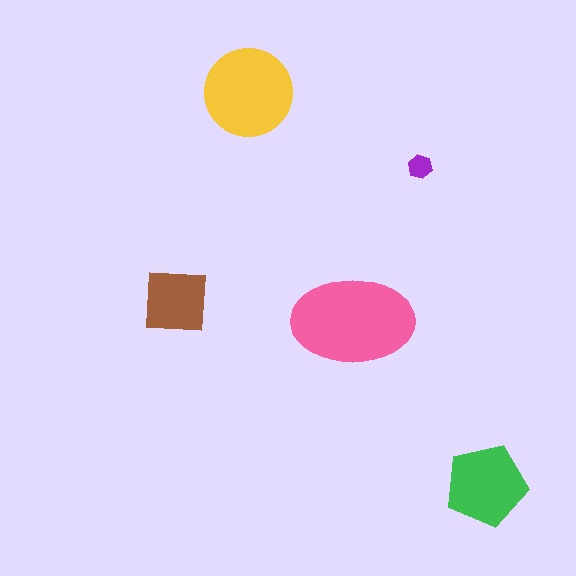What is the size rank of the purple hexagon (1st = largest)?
5th.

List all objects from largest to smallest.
The pink ellipse, the yellow circle, the green pentagon, the brown square, the purple hexagon.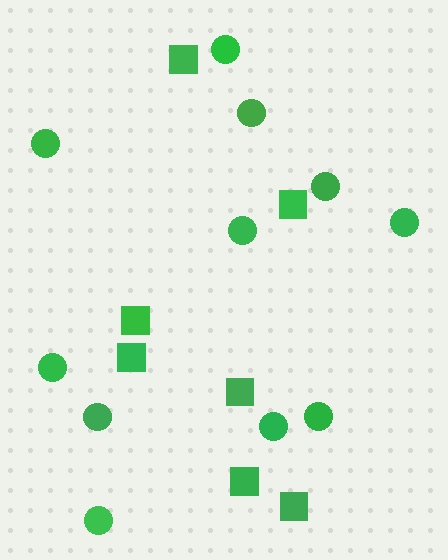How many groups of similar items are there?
There are 2 groups: one group of squares (7) and one group of circles (11).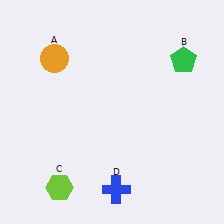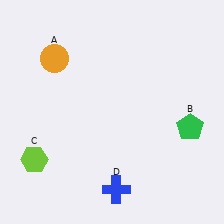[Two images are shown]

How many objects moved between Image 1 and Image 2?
2 objects moved between the two images.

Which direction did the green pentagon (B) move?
The green pentagon (B) moved down.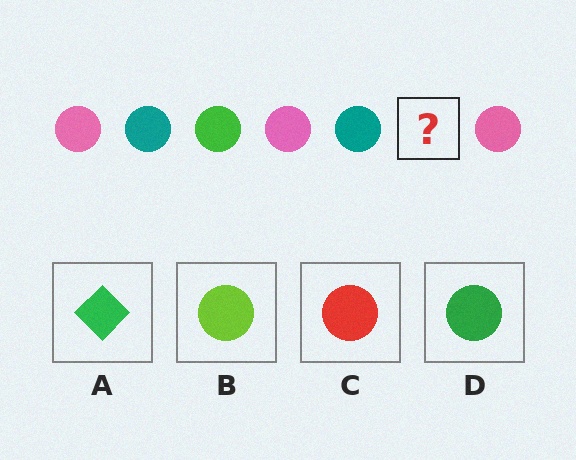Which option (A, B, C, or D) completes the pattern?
D.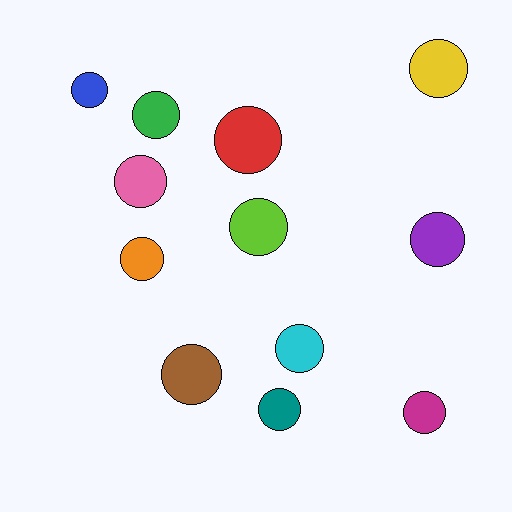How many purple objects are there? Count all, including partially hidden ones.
There is 1 purple object.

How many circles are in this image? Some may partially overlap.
There are 12 circles.